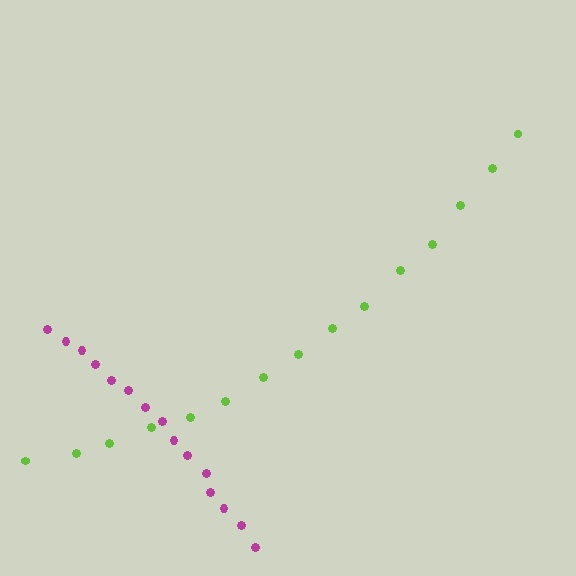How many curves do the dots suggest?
There are 2 distinct paths.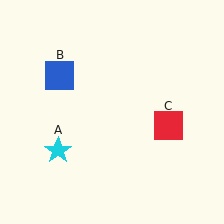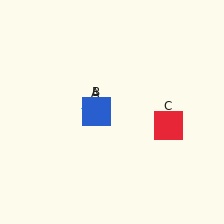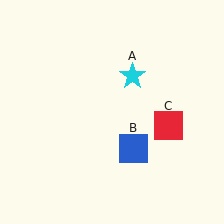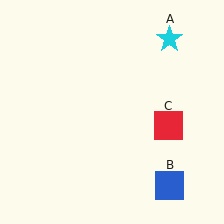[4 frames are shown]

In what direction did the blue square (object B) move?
The blue square (object B) moved down and to the right.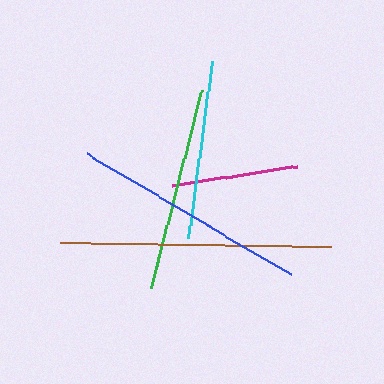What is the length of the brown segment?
The brown segment is approximately 271 pixels long.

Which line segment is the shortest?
The magenta line is the shortest at approximately 127 pixels.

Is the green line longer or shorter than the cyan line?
The green line is longer than the cyan line.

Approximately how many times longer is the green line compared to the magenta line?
The green line is approximately 1.6 times the length of the magenta line.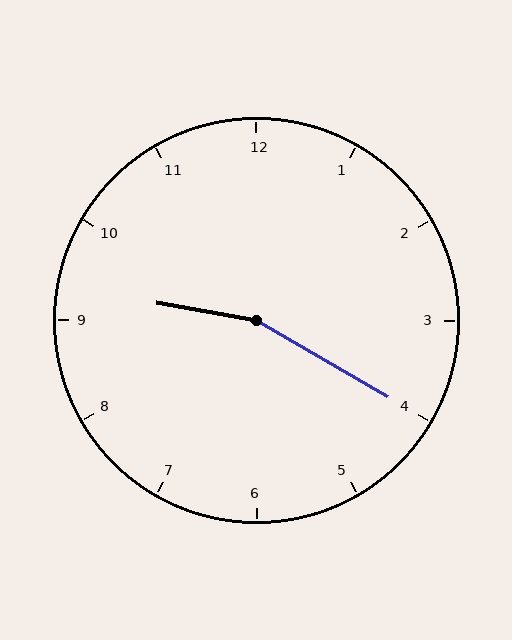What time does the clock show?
9:20.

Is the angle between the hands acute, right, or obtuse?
It is obtuse.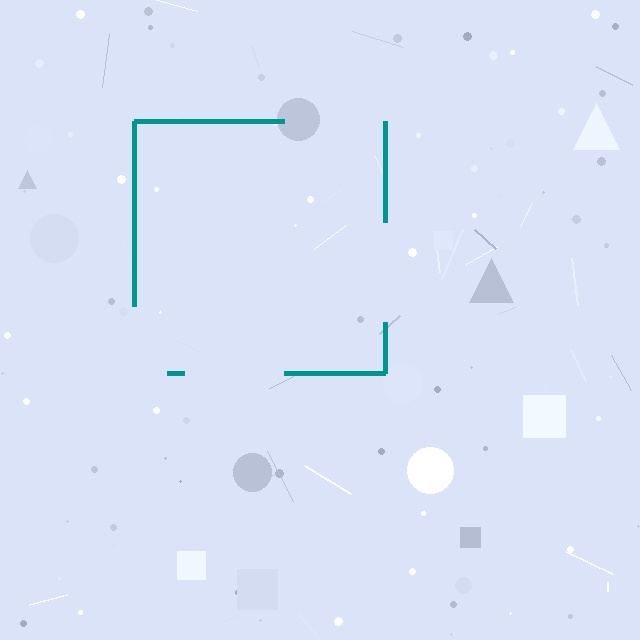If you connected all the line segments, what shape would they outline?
They would outline a square.